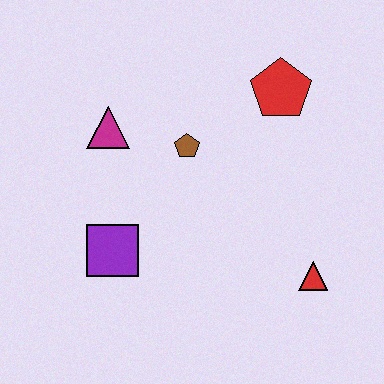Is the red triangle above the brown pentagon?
No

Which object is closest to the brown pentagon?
The magenta triangle is closest to the brown pentagon.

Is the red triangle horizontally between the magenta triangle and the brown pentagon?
No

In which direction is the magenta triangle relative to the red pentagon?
The magenta triangle is to the left of the red pentagon.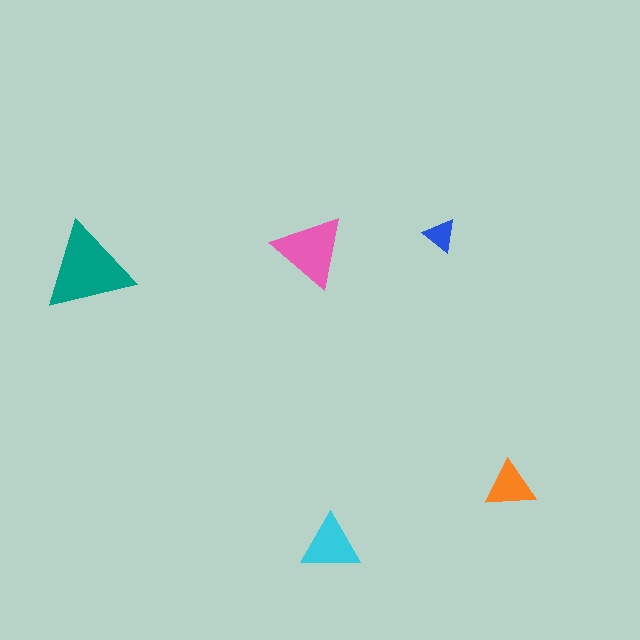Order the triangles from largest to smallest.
the teal one, the pink one, the cyan one, the orange one, the blue one.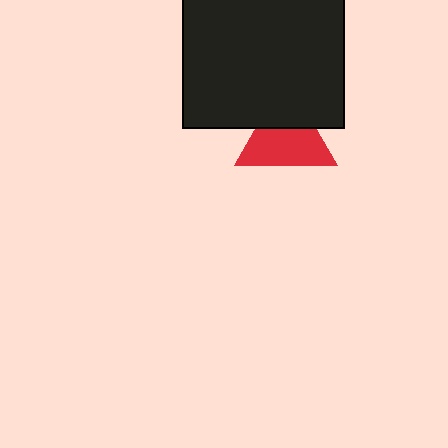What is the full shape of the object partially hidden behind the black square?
The partially hidden object is a red triangle.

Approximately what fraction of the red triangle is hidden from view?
Roughly 36% of the red triangle is hidden behind the black square.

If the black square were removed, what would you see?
You would see the complete red triangle.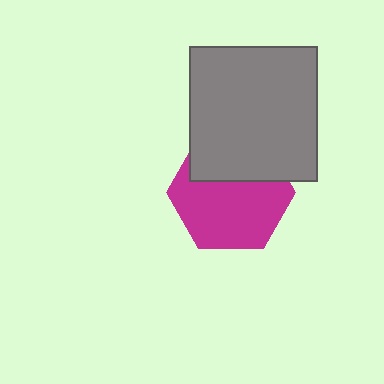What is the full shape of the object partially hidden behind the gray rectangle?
The partially hidden object is a magenta hexagon.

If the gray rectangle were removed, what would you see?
You would see the complete magenta hexagon.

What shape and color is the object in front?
The object in front is a gray rectangle.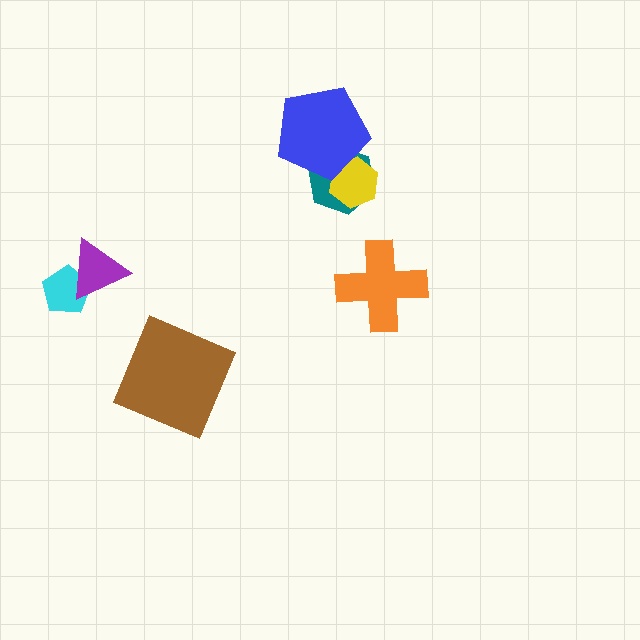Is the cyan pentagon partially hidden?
Yes, it is partially covered by another shape.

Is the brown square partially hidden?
No, no other shape covers it.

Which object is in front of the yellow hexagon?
The blue pentagon is in front of the yellow hexagon.